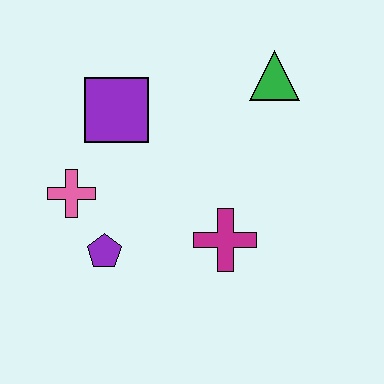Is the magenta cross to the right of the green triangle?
No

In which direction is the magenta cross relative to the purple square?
The magenta cross is below the purple square.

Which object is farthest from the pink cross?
The green triangle is farthest from the pink cross.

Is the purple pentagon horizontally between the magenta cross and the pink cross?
Yes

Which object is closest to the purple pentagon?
The pink cross is closest to the purple pentagon.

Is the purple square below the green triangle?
Yes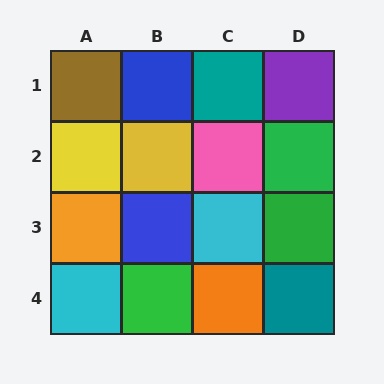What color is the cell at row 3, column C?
Cyan.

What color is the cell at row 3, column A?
Orange.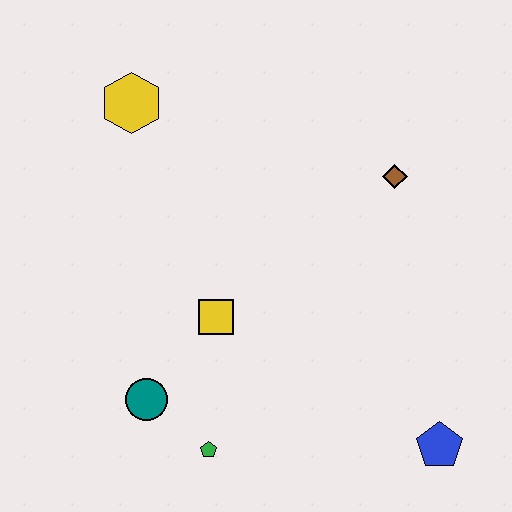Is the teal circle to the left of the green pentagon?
Yes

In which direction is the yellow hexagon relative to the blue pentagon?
The yellow hexagon is above the blue pentagon.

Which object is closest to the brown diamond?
The yellow square is closest to the brown diamond.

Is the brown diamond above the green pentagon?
Yes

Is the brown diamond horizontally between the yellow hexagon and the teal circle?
No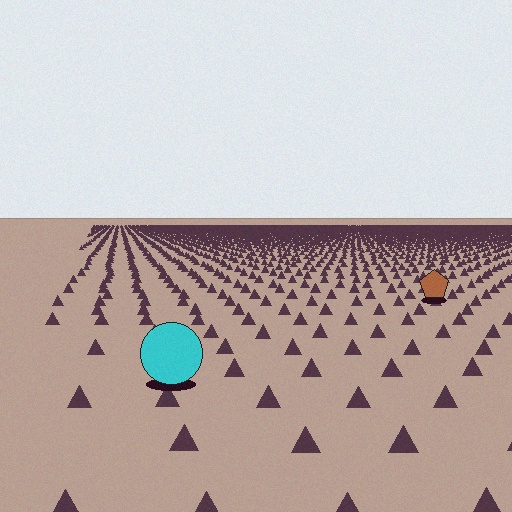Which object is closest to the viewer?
The cyan circle is closest. The texture marks near it are larger and more spread out.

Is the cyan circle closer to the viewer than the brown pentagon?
Yes. The cyan circle is closer — you can tell from the texture gradient: the ground texture is coarser near it.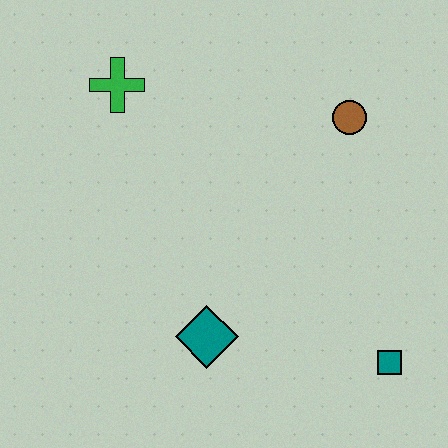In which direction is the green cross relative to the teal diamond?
The green cross is above the teal diamond.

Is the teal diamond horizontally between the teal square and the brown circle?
No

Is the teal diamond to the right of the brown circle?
No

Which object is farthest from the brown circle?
The teal diamond is farthest from the brown circle.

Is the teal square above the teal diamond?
No